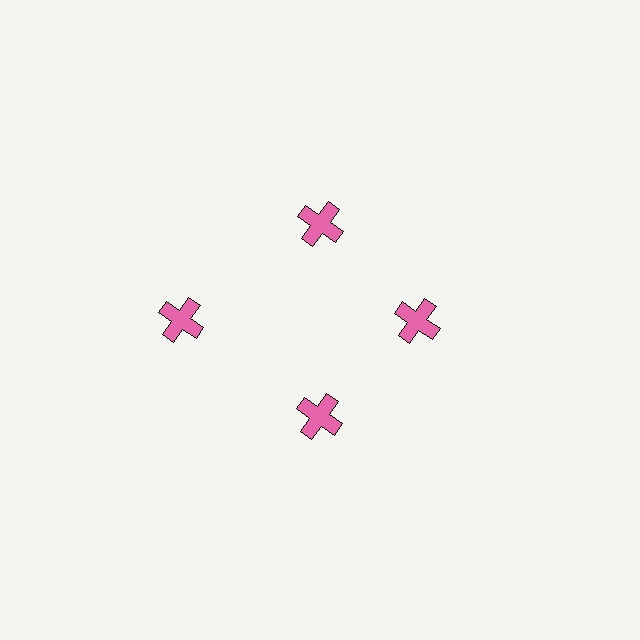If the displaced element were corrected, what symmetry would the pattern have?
It would have 4-fold rotational symmetry — the pattern would map onto itself every 90 degrees.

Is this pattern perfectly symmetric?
No. The 4 pink crosses are arranged in a ring, but one element near the 9 o'clock position is pushed outward from the center, breaking the 4-fold rotational symmetry.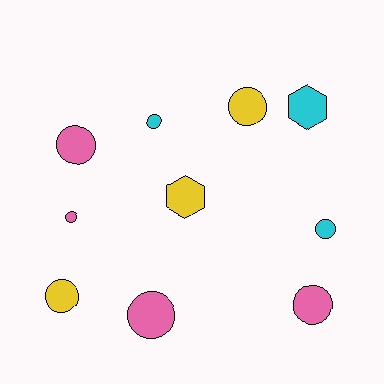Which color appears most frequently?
Pink, with 4 objects.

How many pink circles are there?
There are 4 pink circles.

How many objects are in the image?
There are 10 objects.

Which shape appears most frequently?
Circle, with 8 objects.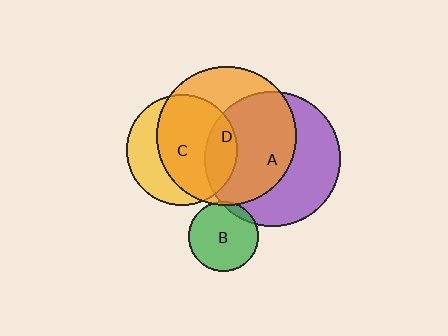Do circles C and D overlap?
Yes.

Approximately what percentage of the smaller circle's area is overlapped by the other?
Approximately 65%.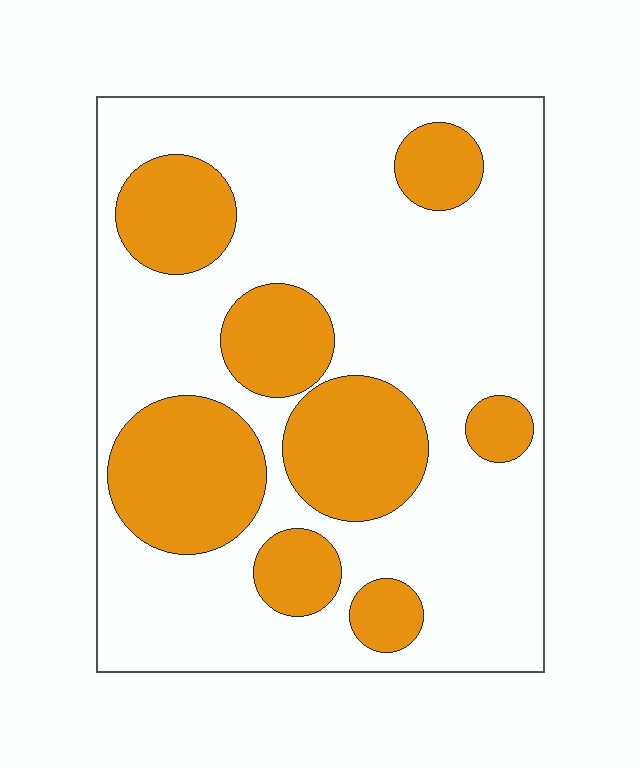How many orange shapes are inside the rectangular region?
8.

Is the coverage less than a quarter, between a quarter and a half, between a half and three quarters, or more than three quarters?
Between a quarter and a half.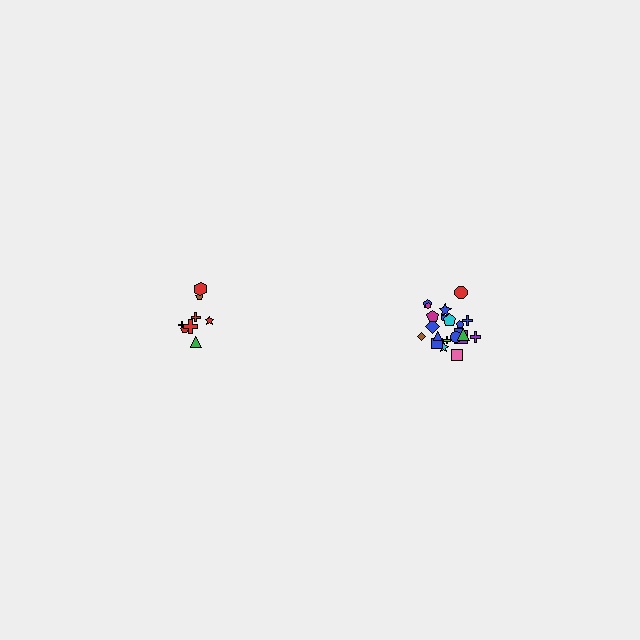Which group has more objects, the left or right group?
The right group.